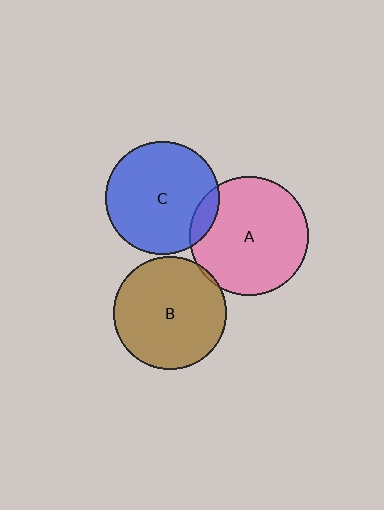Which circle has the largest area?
Circle A (pink).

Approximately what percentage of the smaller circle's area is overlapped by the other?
Approximately 10%.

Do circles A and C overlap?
Yes.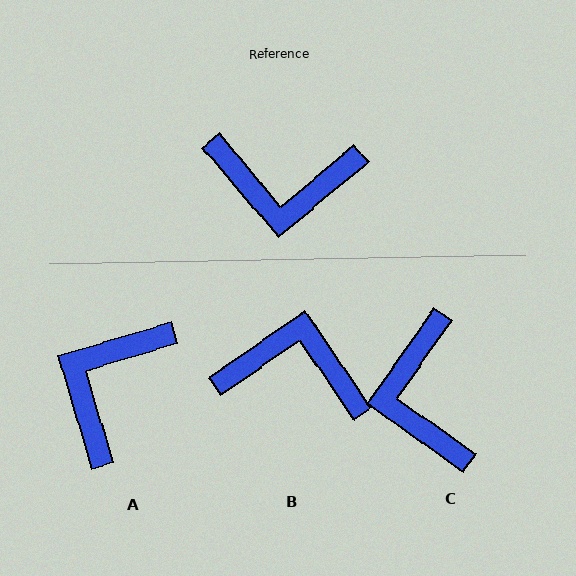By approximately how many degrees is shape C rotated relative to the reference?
Approximately 75 degrees clockwise.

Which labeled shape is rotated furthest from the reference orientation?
B, about 174 degrees away.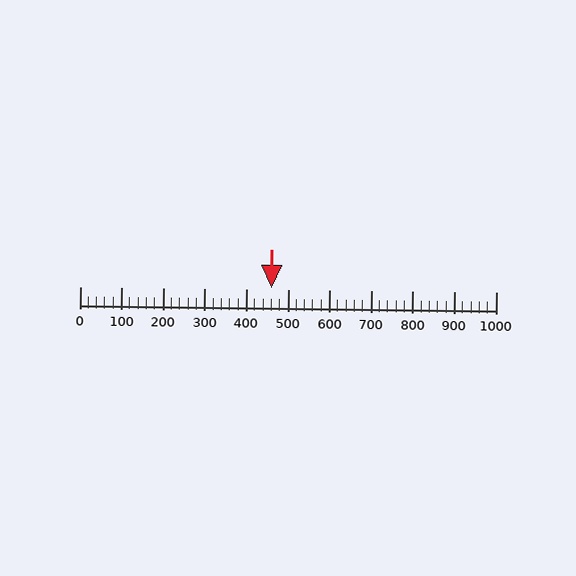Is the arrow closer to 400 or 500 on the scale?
The arrow is closer to 500.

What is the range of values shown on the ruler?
The ruler shows values from 0 to 1000.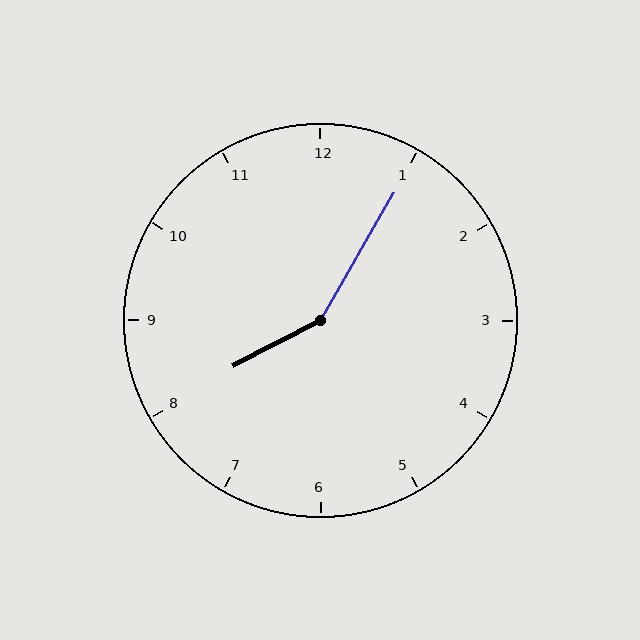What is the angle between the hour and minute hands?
Approximately 148 degrees.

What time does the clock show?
8:05.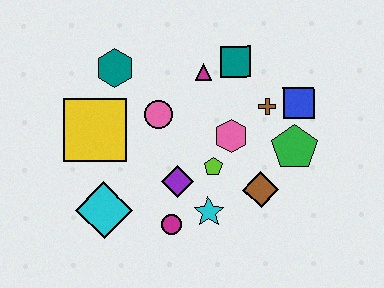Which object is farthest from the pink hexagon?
The cyan diamond is farthest from the pink hexagon.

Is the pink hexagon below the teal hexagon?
Yes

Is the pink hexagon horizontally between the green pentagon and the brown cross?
No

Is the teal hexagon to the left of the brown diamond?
Yes